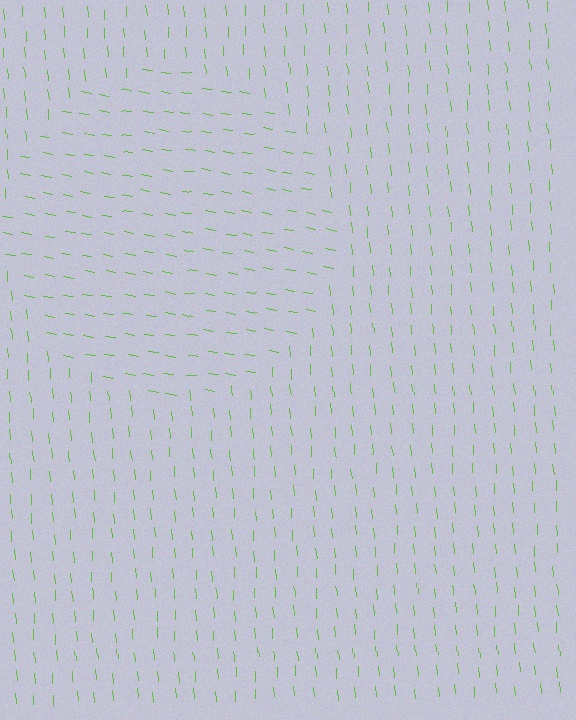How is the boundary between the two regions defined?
The boundary is defined purely by a change in line orientation (approximately 76 degrees difference). All lines are the same color and thickness.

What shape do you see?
I see a circle.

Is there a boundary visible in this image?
Yes, there is a texture boundary formed by a change in line orientation.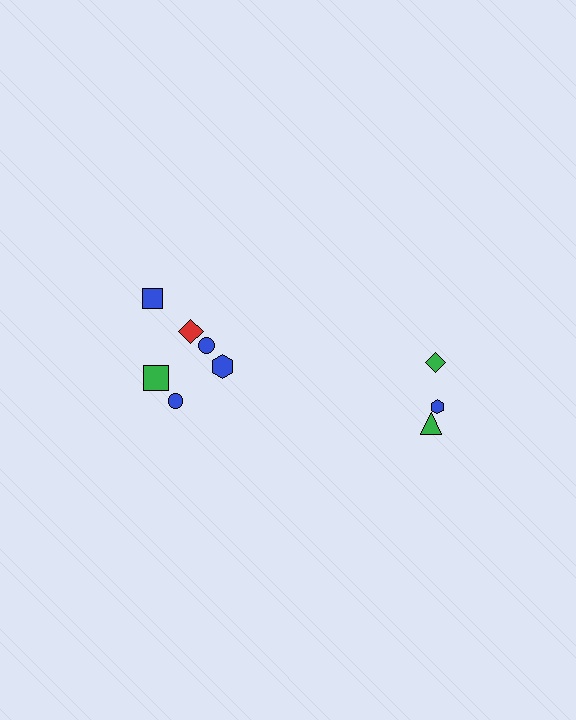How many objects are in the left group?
There are 6 objects.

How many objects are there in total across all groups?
There are 9 objects.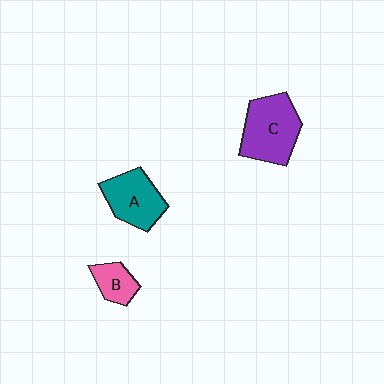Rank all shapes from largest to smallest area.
From largest to smallest: C (purple), A (teal), B (pink).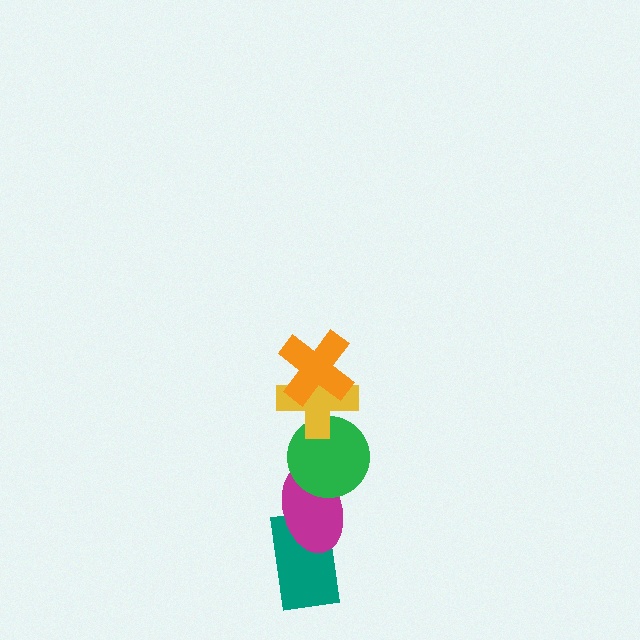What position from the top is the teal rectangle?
The teal rectangle is 5th from the top.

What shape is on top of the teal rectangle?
The magenta ellipse is on top of the teal rectangle.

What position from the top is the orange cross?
The orange cross is 1st from the top.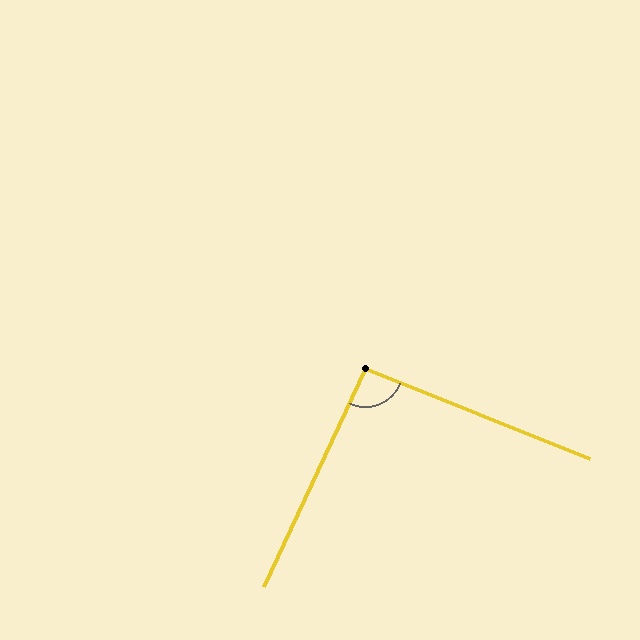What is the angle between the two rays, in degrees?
Approximately 93 degrees.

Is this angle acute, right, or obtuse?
It is approximately a right angle.